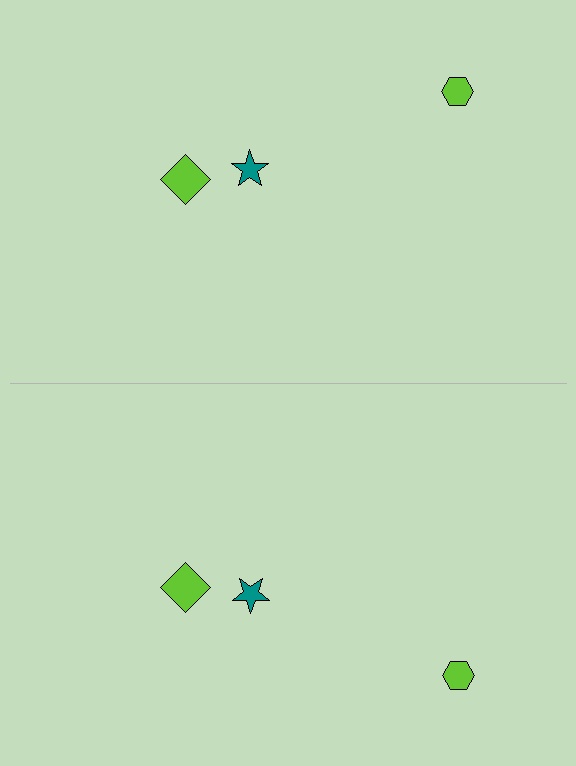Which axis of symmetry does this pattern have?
The pattern has a horizontal axis of symmetry running through the center of the image.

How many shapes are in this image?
There are 6 shapes in this image.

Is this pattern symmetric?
Yes, this pattern has bilateral (reflection) symmetry.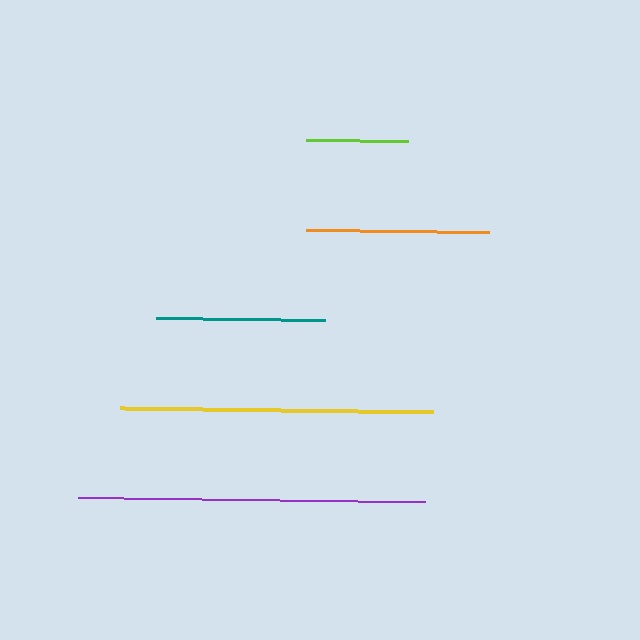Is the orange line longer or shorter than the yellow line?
The yellow line is longer than the orange line.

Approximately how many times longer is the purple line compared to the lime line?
The purple line is approximately 3.4 times the length of the lime line.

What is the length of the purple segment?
The purple segment is approximately 348 pixels long.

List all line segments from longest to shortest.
From longest to shortest: purple, yellow, orange, teal, lime.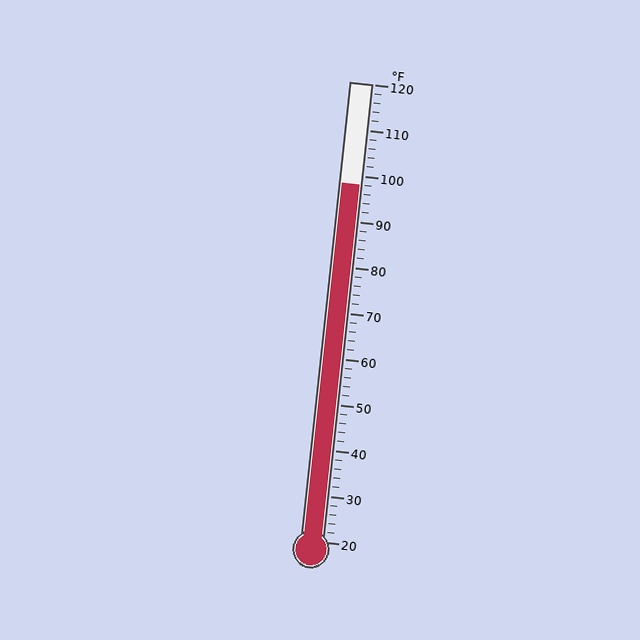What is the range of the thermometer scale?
The thermometer scale ranges from 20°F to 120°F.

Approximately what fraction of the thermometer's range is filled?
The thermometer is filled to approximately 80% of its range.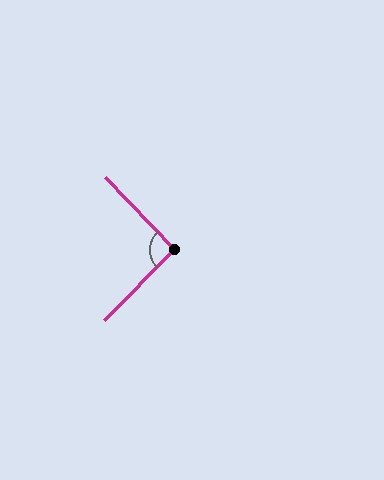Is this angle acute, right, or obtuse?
It is approximately a right angle.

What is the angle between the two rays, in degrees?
Approximately 92 degrees.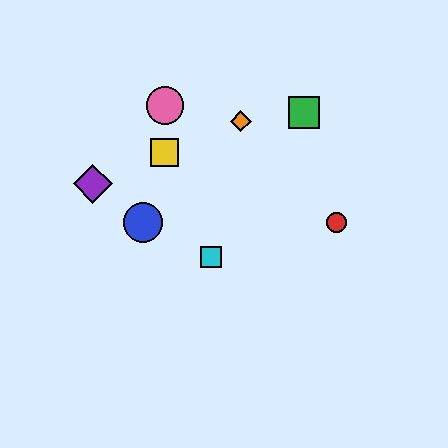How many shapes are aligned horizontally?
2 shapes (the red circle, the blue circle) are aligned horizontally.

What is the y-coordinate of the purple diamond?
The purple diamond is at y≈184.